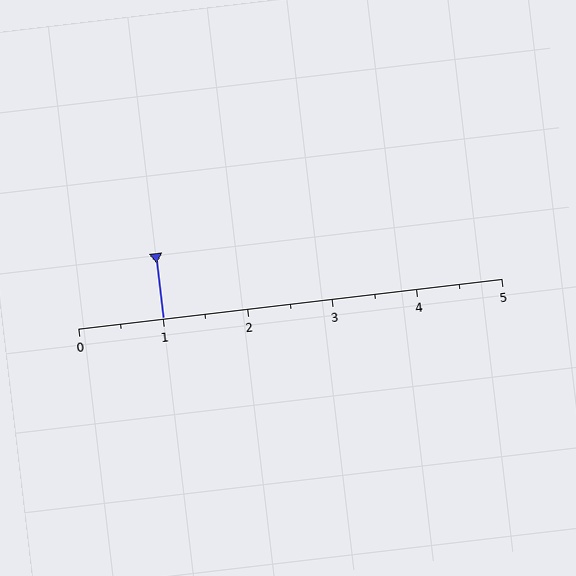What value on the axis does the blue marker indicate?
The marker indicates approximately 1.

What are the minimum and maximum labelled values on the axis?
The axis runs from 0 to 5.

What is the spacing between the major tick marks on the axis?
The major ticks are spaced 1 apart.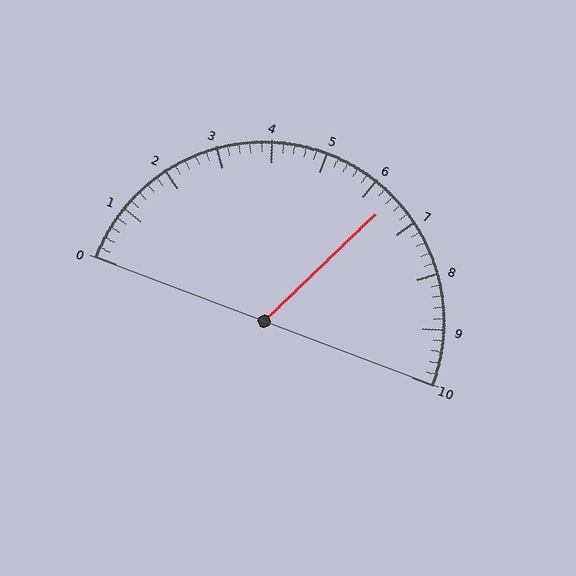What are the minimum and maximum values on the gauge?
The gauge ranges from 0 to 10.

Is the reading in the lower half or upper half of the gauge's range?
The reading is in the upper half of the range (0 to 10).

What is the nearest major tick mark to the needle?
The nearest major tick mark is 6.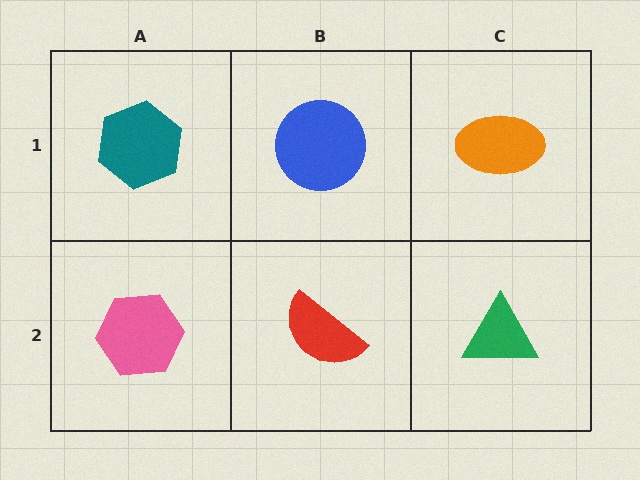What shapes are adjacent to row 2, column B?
A blue circle (row 1, column B), a pink hexagon (row 2, column A), a green triangle (row 2, column C).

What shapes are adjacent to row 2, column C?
An orange ellipse (row 1, column C), a red semicircle (row 2, column B).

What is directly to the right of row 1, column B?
An orange ellipse.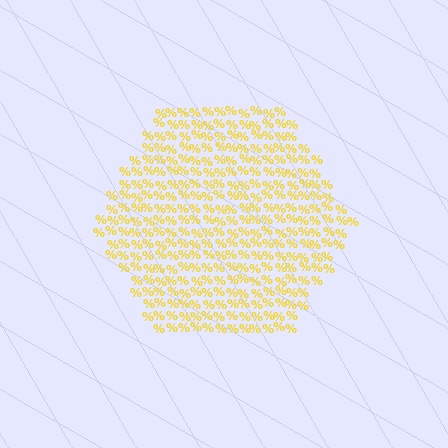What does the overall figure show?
The overall figure shows a hexagon.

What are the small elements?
The small elements are percent signs.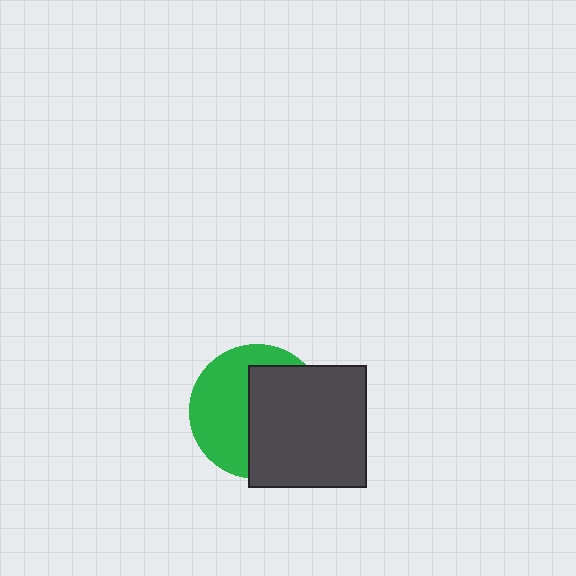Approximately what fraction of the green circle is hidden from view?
Roughly 52% of the green circle is hidden behind the dark gray rectangle.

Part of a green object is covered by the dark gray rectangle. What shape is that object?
It is a circle.